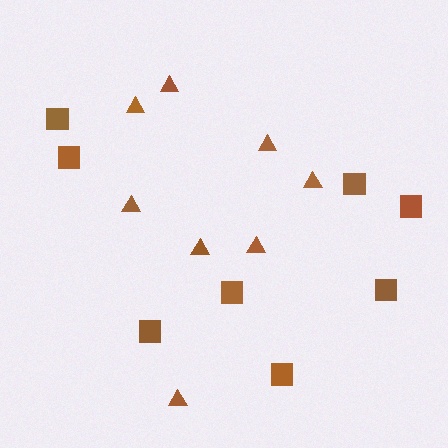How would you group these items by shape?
There are 2 groups: one group of triangles (8) and one group of squares (8).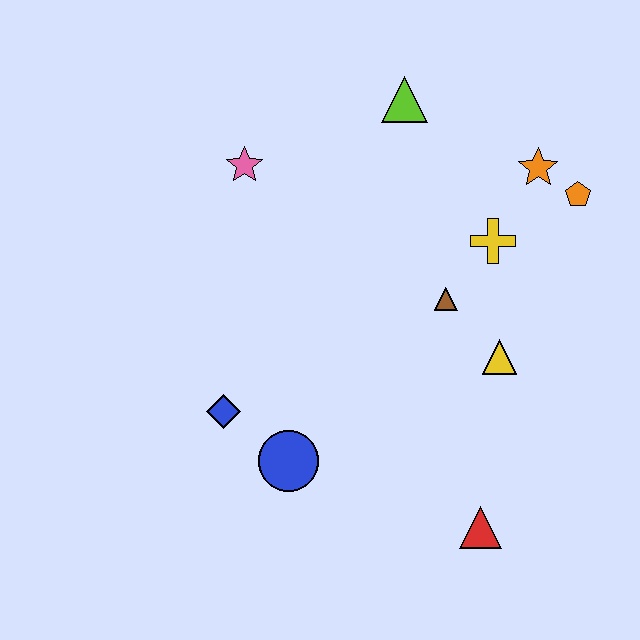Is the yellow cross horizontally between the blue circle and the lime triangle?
No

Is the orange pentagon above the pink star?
No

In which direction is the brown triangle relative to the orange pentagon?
The brown triangle is to the left of the orange pentagon.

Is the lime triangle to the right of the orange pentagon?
No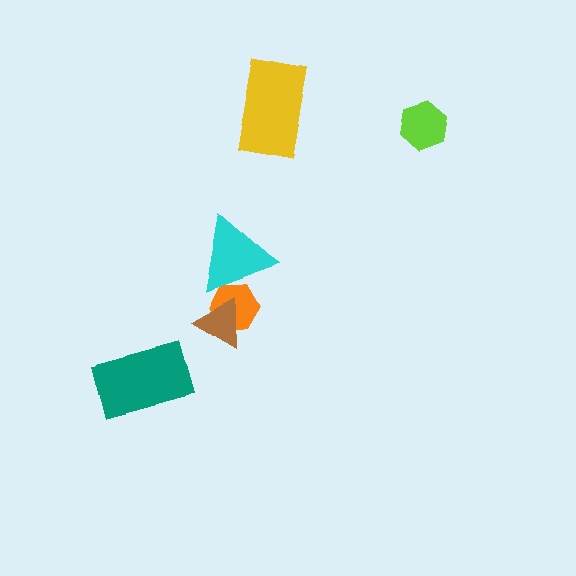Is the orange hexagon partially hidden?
Yes, it is partially covered by another shape.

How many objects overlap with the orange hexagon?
2 objects overlap with the orange hexagon.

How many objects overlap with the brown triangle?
1 object overlaps with the brown triangle.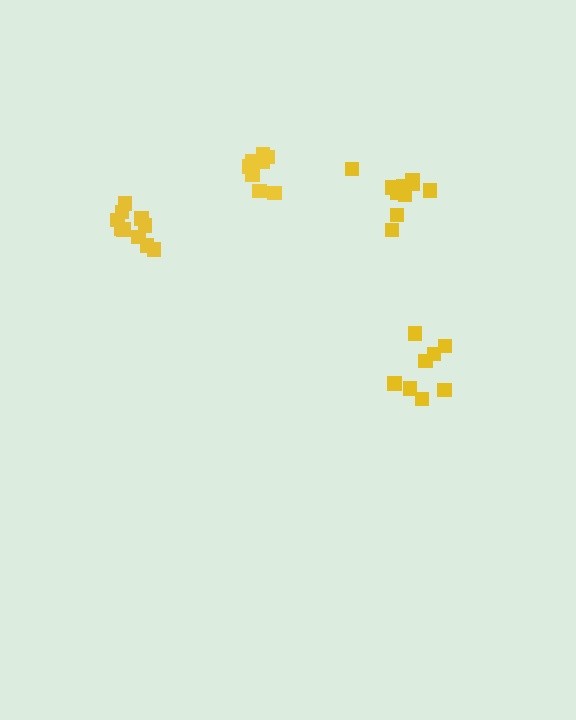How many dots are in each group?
Group 1: 8 dots, Group 2: 8 dots, Group 3: 10 dots, Group 4: 13 dots (39 total).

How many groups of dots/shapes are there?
There are 4 groups.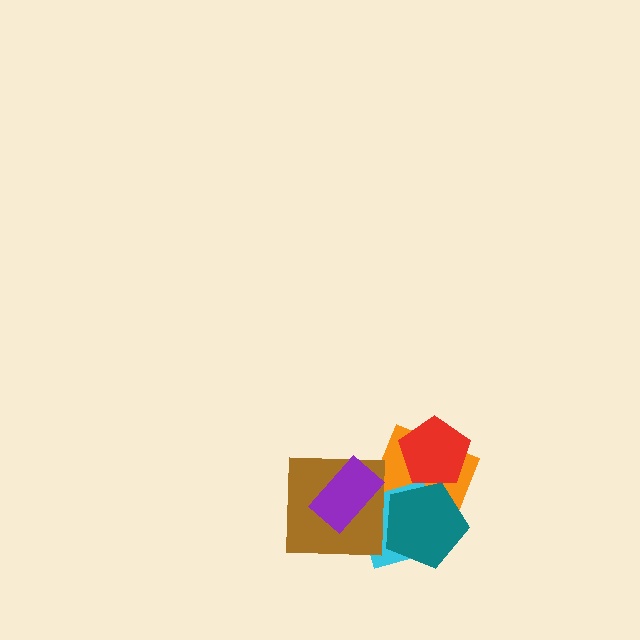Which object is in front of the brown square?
The purple rectangle is in front of the brown square.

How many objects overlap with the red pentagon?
2 objects overlap with the red pentagon.